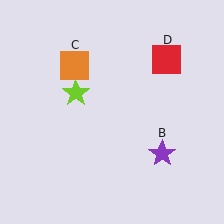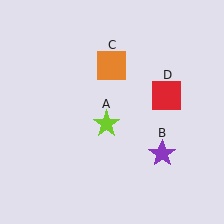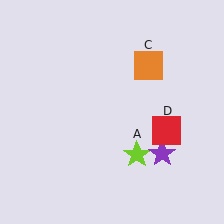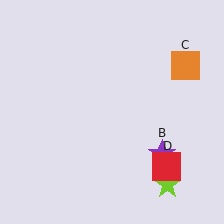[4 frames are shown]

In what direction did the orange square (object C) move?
The orange square (object C) moved right.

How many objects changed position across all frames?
3 objects changed position: lime star (object A), orange square (object C), red square (object D).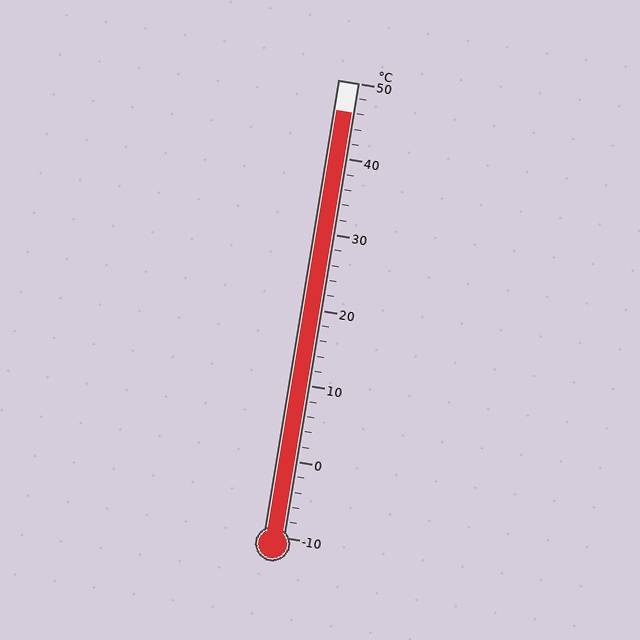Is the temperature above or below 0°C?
The temperature is above 0°C.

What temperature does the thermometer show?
The thermometer shows approximately 46°C.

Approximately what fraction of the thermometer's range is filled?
The thermometer is filled to approximately 95% of its range.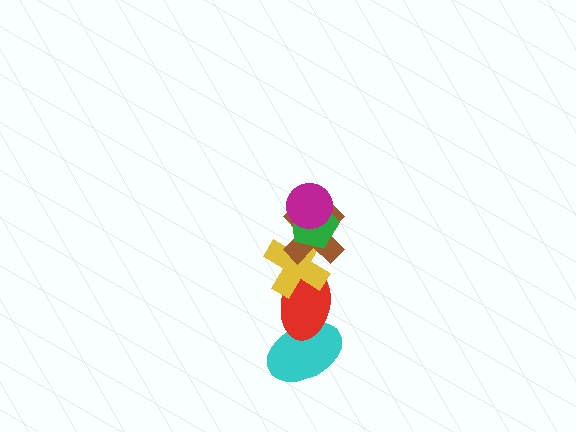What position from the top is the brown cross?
The brown cross is 3rd from the top.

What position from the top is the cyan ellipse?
The cyan ellipse is 6th from the top.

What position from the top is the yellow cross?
The yellow cross is 4th from the top.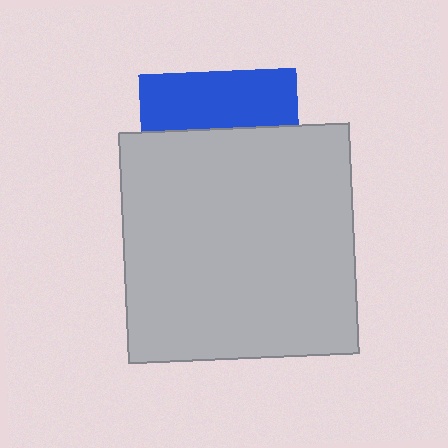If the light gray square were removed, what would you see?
You would see the complete blue square.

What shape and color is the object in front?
The object in front is a light gray square.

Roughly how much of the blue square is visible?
A small part of it is visible (roughly 35%).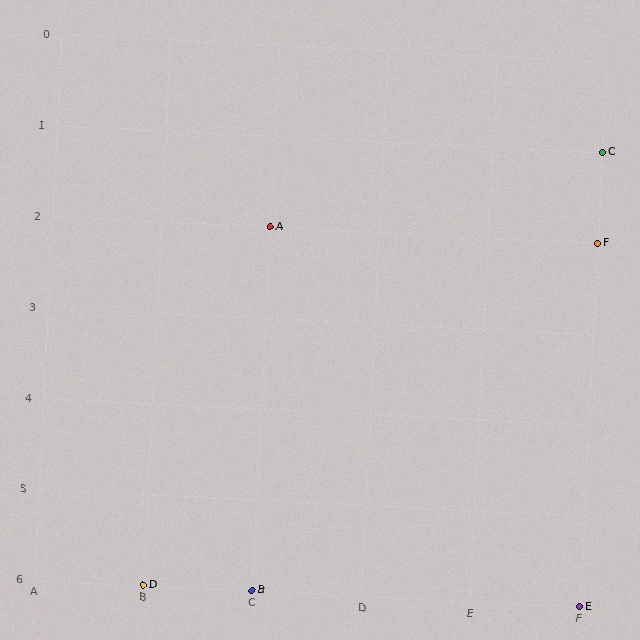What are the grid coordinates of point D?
Point D is at grid coordinates (B, 6).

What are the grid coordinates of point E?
Point E is at grid coordinates (F, 6).